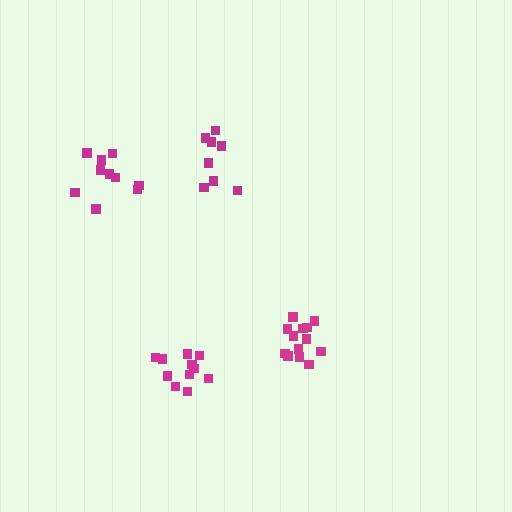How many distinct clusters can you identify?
There are 4 distinct clusters.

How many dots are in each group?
Group 1: 8 dots, Group 2: 13 dots, Group 3: 10 dots, Group 4: 11 dots (42 total).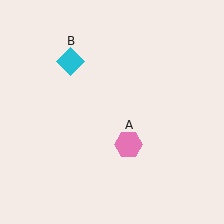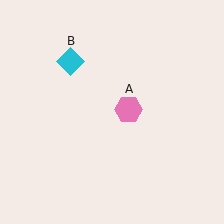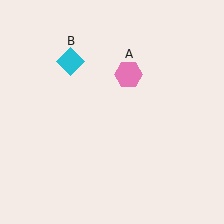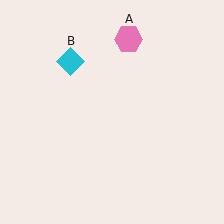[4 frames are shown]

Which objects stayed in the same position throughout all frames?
Cyan diamond (object B) remained stationary.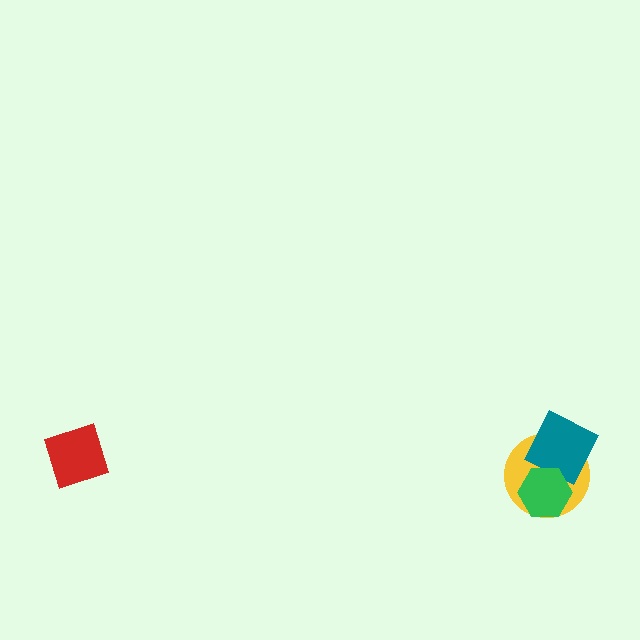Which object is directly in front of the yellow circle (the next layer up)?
The teal diamond is directly in front of the yellow circle.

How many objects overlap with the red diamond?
0 objects overlap with the red diamond.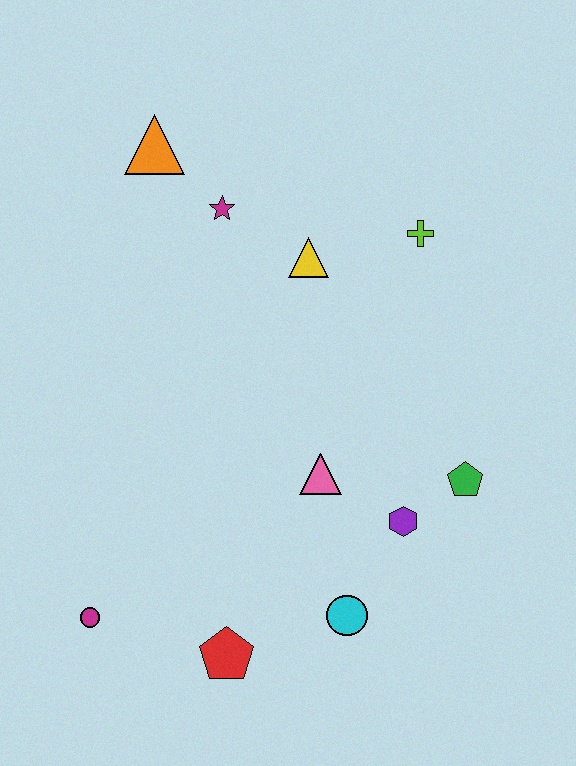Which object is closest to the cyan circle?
The purple hexagon is closest to the cyan circle.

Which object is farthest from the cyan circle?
The orange triangle is farthest from the cyan circle.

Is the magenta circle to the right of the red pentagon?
No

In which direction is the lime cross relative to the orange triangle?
The lime cross is to the right of the orange triangle.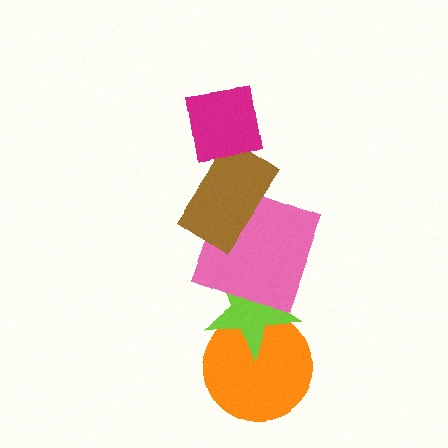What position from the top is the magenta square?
The magenta square is 1st from the top.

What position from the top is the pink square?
The pink square is 3rd from the top.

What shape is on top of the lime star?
The pink square is on top of the lime star.